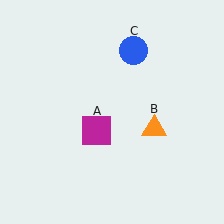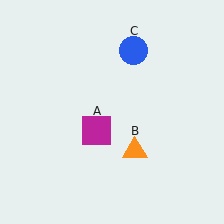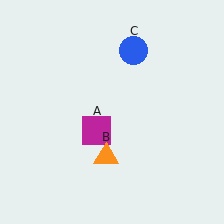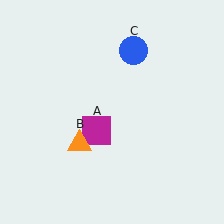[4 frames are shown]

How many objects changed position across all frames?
1 object changed position: orange triangle (object B).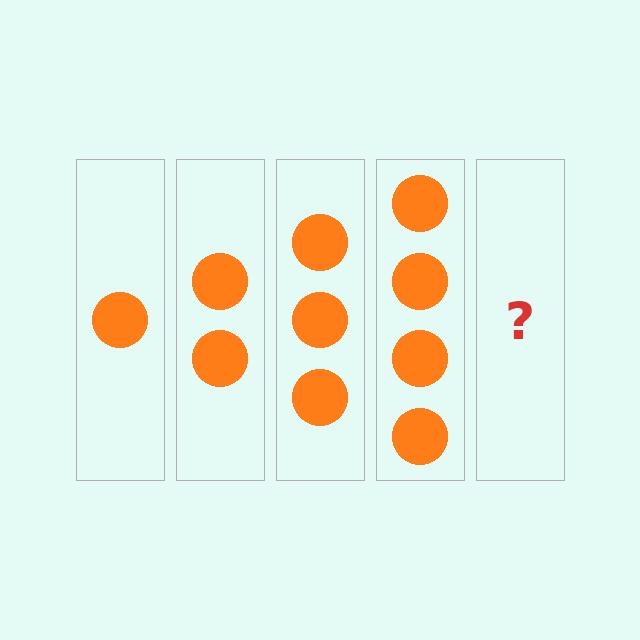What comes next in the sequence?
The next element should be 5 circles.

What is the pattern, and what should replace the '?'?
The pattern is that each step adds one more circle. The '?' should be 5 circles.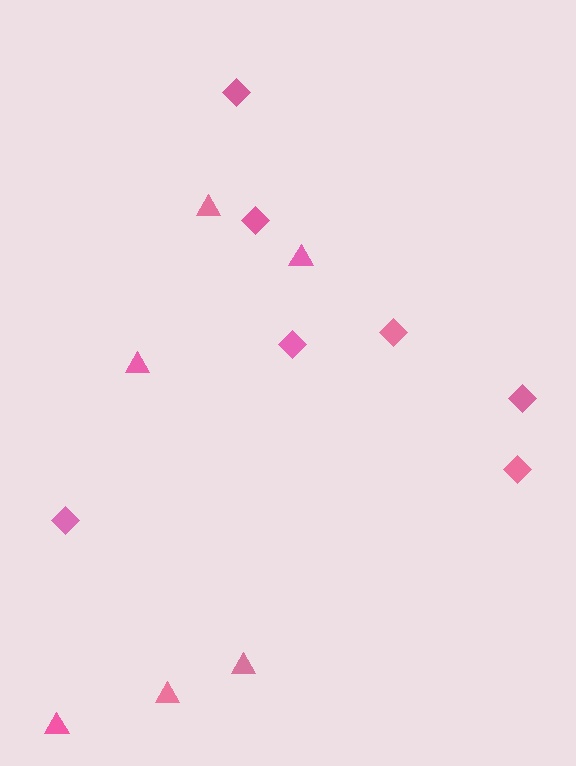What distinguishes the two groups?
There are 2 groups: one group of triangles (6) and one group of diamonds (7).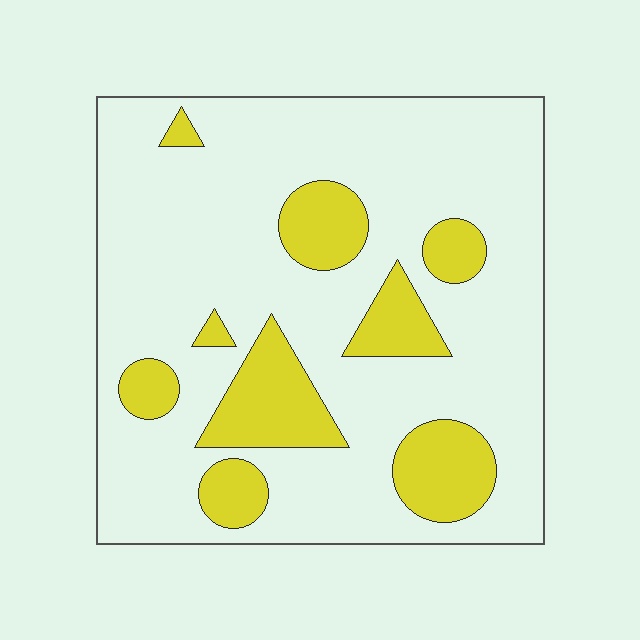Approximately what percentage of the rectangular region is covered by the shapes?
Approximately 20%.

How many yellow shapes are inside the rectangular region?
9.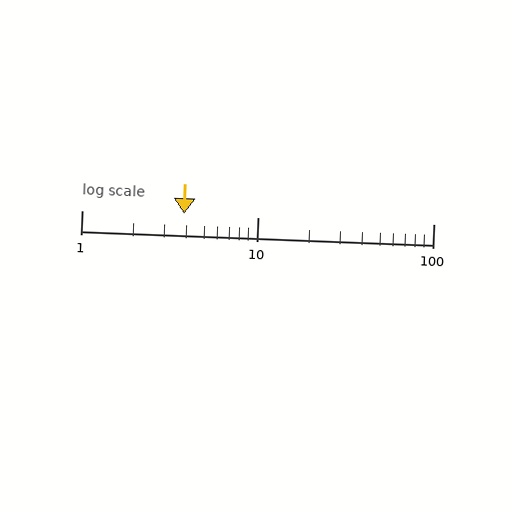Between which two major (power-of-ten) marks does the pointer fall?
The pointer is between 1 and 10.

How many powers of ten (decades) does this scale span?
The scale spans 2 decades, from 1 to 100.